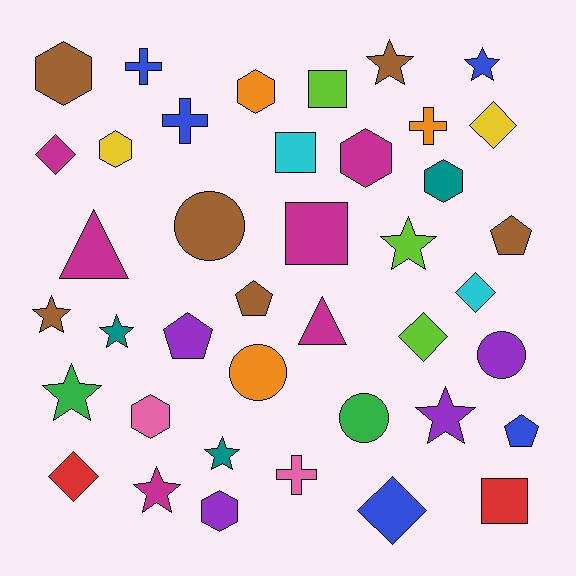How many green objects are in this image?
There are 2 green objects.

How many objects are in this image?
There are 40 objects.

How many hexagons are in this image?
There are 7 hexagons.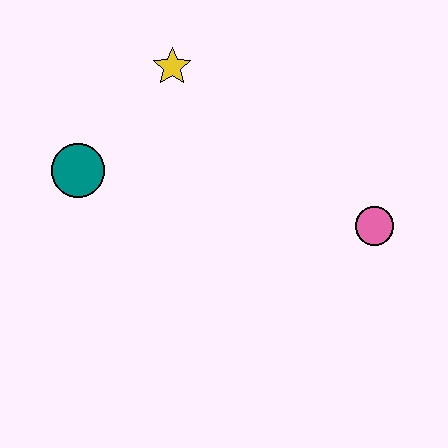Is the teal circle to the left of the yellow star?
Yes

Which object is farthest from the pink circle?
The teal circle is farthest from the pink circle.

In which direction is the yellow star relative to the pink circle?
The yellow star is to the left of the pink circle.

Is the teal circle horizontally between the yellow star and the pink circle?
No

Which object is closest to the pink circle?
The yellow star is closest to the pink circle.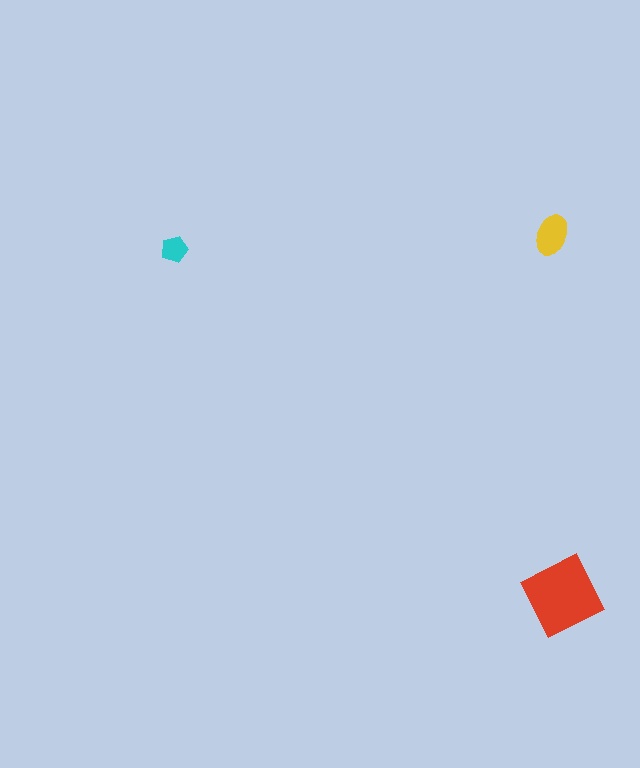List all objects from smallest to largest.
The cyan pentagon, the yellow ellipse, the red diamond.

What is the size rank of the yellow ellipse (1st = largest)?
2nd.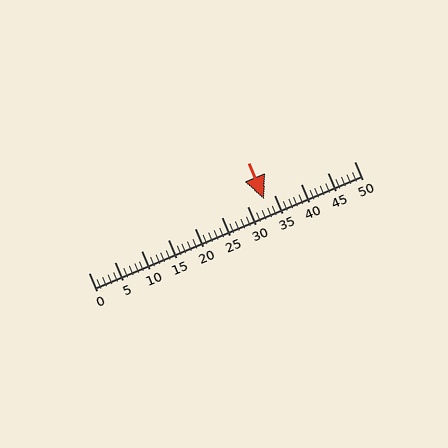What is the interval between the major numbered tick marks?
The major tick marks are spaced 5 units apart.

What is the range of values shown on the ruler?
The ruler shows values from 0 to 50.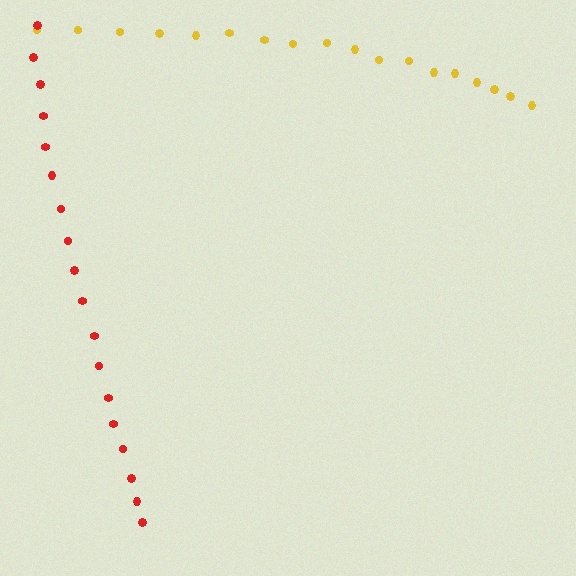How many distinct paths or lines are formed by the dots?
There are 2 distinct paths.